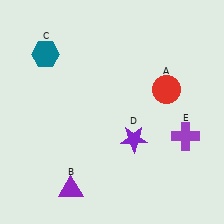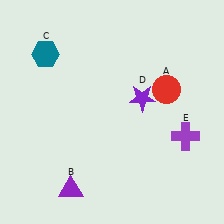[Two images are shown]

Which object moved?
The purple star (D) moved up.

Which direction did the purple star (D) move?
The purple star (D) moved up.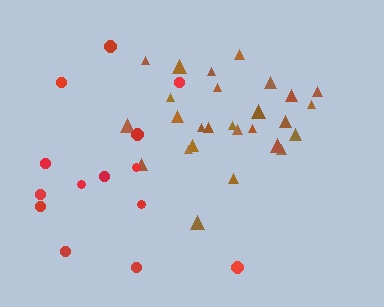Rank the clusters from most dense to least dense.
brown, red.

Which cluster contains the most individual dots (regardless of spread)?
Brown (27).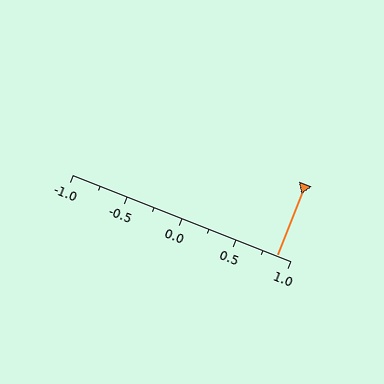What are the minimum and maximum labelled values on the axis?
The axis runs from -1.0 to 1.0.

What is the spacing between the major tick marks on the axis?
The major ticks are spaced 0.5 apart.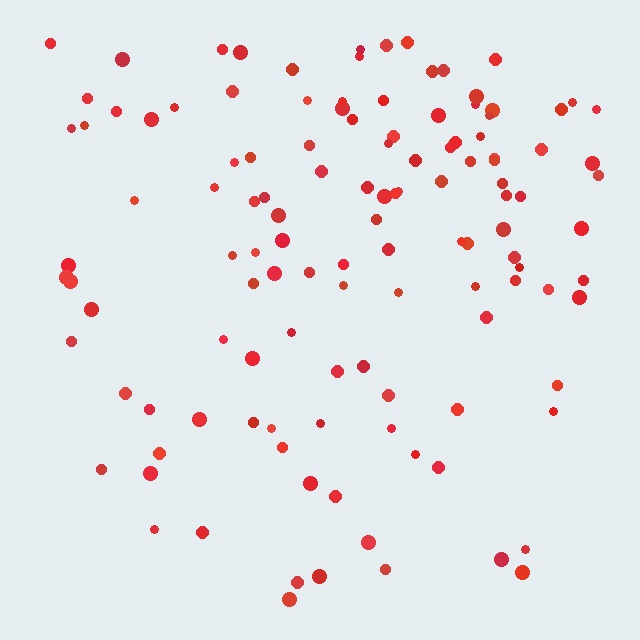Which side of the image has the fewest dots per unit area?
The bottom.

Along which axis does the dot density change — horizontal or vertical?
Vertical.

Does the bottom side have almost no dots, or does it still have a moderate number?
Still a moderate number, just noticeably fewer than the top.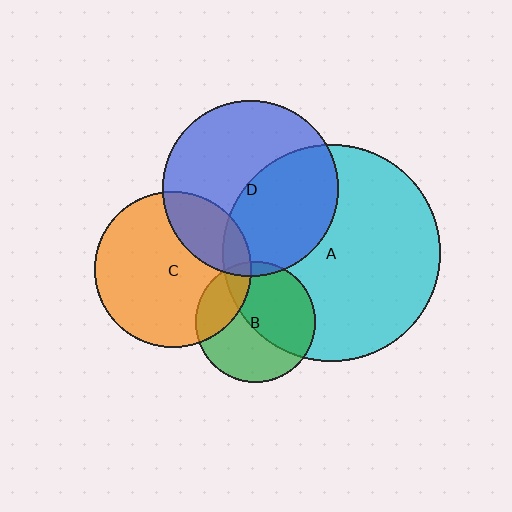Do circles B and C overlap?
Yes.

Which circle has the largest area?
Circle A (cyan).